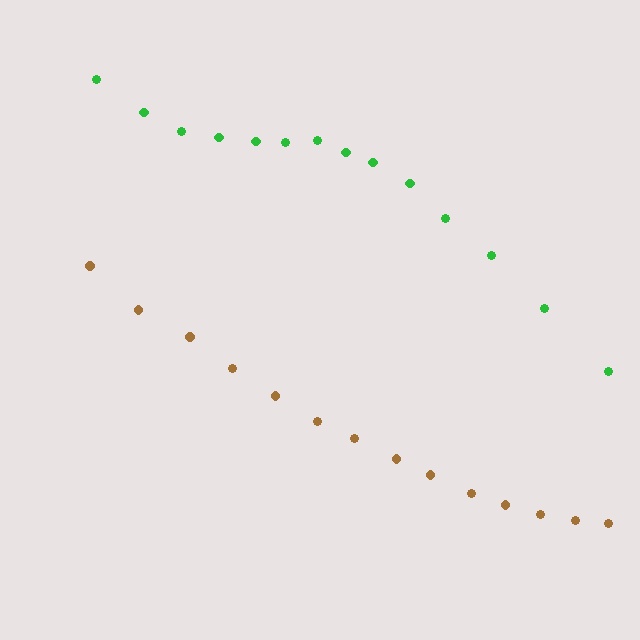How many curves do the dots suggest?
There are 2 distinct paths.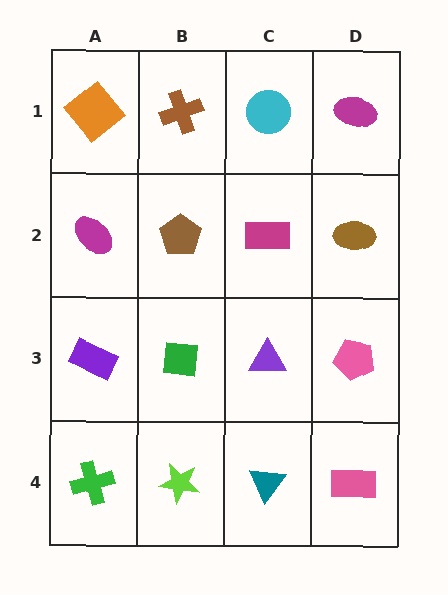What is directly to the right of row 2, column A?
A brown pentagon.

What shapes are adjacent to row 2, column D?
A magenta ellipse (row 1, column D), a pink pentagon (row 3, column D), a magenta rectangle (row 2, column C).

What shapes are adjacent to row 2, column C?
A cyan circle (row 1, column C), a purple triangle (row 3, column C), a brown pentagon (row 2, column B), a brown ellipse (row 2, column D).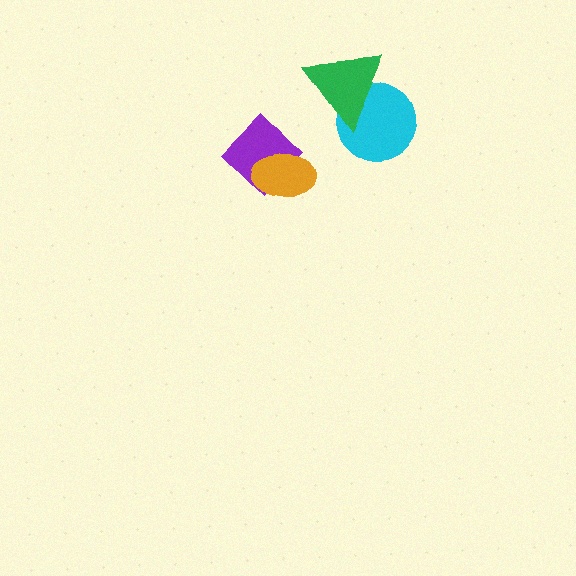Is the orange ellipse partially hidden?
No, no other shape covers it.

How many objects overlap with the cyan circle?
1 object overlaps with the cyan circle.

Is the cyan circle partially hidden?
Yes, it is partially covered by another shape.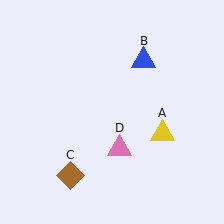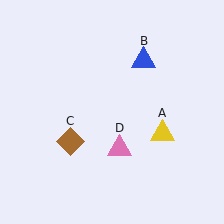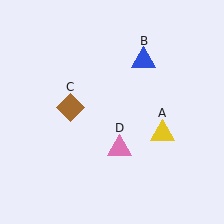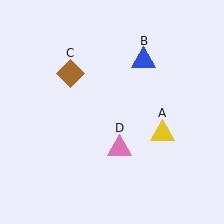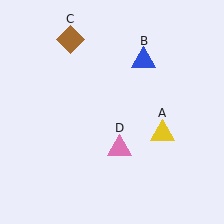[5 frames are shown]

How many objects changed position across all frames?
1 object changed position: brown diamond (object C).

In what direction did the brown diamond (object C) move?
The brown diamond (object C) moved up.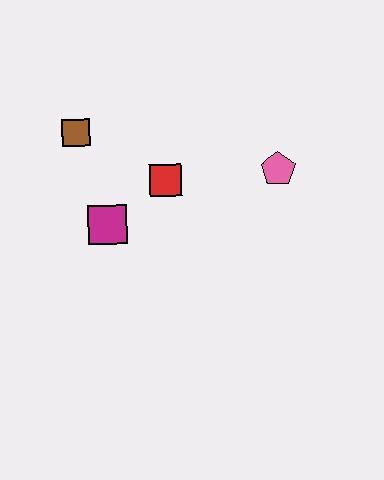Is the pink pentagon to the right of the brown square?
Yes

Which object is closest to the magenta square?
The red square is closest to the magenta square.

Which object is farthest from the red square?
The pink pentagon is farthest from the red square.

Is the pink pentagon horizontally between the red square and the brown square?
No